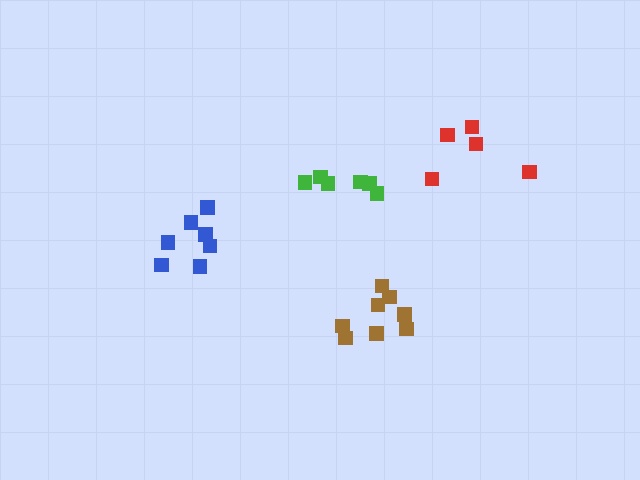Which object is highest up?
The red cluster is topmost.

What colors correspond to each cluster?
The clusters are colored: blue, red, brown, green.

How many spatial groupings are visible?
There are 4 spatial groupings.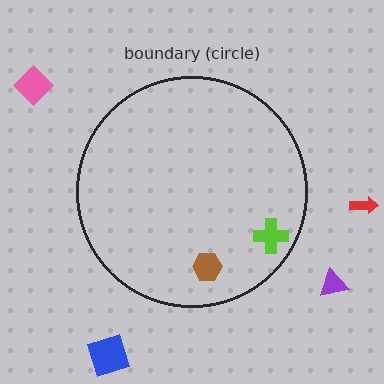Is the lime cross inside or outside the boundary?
Inside.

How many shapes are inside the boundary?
2 inside, 4 outside.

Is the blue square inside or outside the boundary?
Outside.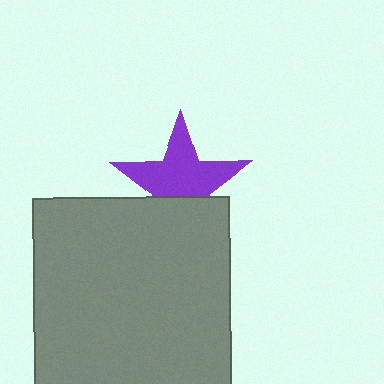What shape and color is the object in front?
The object in front is a gray square.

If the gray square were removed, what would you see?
You would see the complete purple star.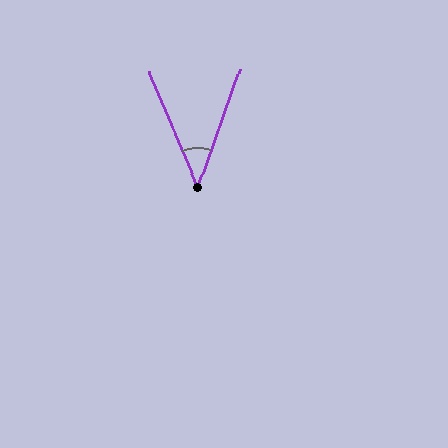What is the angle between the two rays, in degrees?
Approximately 42 degrees.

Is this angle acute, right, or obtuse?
It is acute.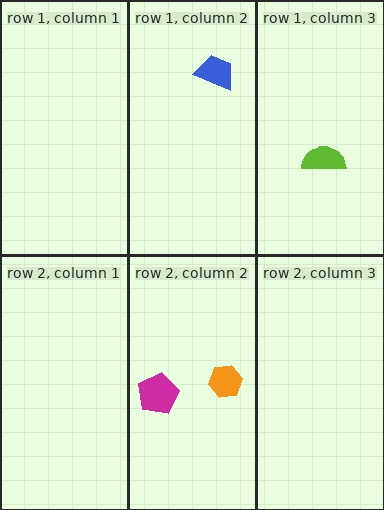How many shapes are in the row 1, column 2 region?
1.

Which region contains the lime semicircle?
The row 1, column 3 region.